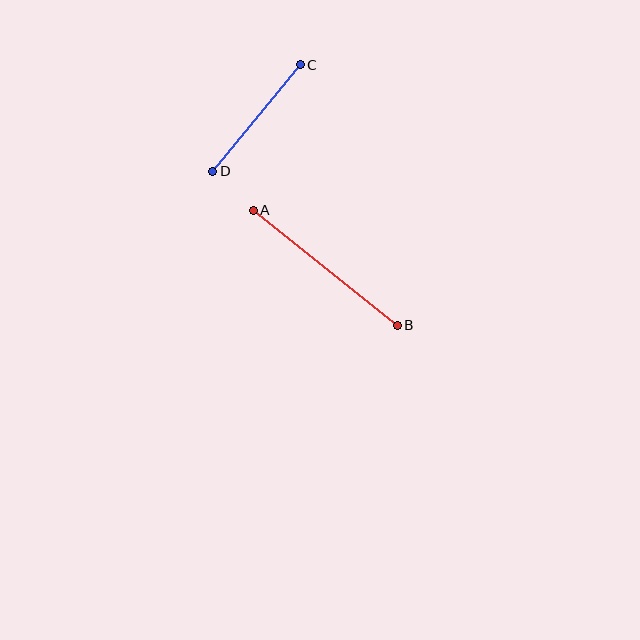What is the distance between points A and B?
The distance is approximately 185 pixels.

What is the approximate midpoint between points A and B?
The midpoint is at approximately (325, 268) pixels.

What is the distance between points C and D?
The distance is approximately 138 pixels.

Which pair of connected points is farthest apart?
Points A and B are farthest apart.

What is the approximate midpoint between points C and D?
The midpoint is at approximately (257, 118) pixels.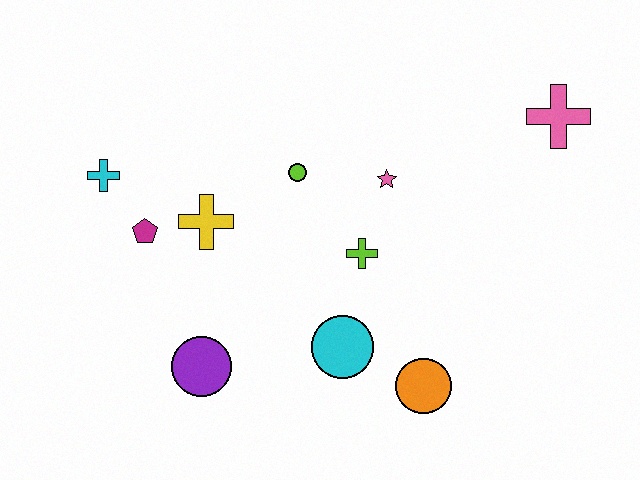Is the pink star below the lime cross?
No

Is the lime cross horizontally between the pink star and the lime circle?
Yes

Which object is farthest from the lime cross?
The cyan cross is farthest from the lime cross.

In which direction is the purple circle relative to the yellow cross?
The purple circle is below the yellow cross.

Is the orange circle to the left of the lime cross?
No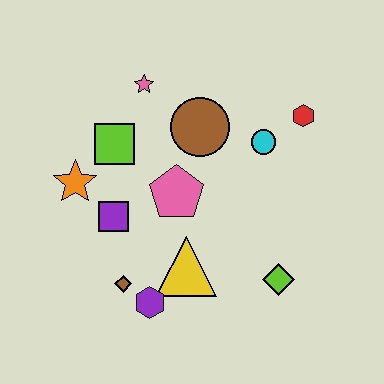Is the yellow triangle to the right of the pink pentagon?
Yes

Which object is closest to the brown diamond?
The purple hexagon is closest to the brown diamond.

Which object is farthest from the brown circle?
The purple hexagon is farthest from the brown circle.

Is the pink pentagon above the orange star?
No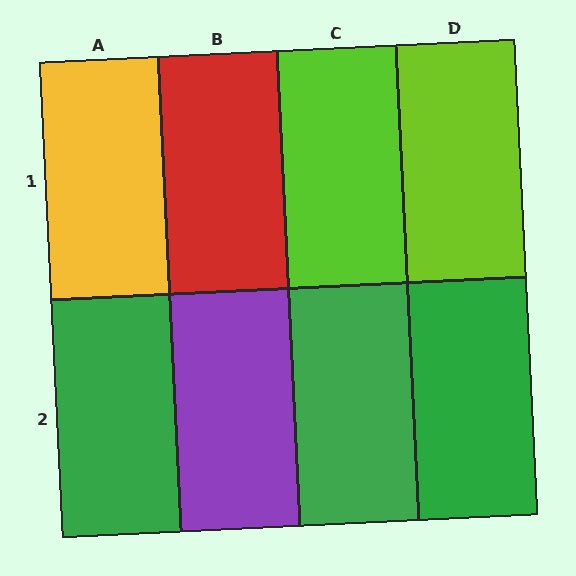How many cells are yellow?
1 cell is yellow.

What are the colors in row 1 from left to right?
Yellow, red, lime, lime.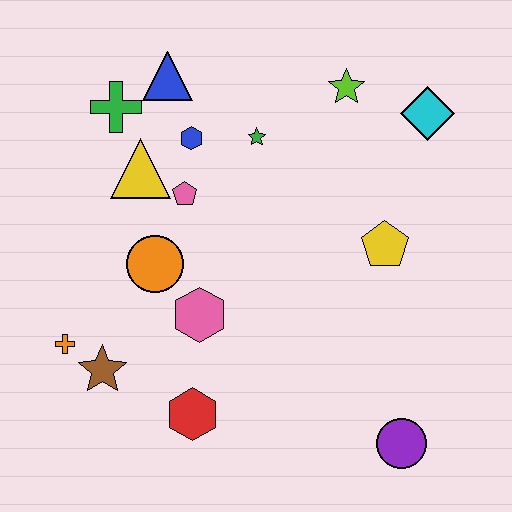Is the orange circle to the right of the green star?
No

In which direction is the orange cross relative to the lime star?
The orange cross is to the left of the lime star.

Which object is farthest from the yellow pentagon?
The orange cross is farthest from the yellow pentagon.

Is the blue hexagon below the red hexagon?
No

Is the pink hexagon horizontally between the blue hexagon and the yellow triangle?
No